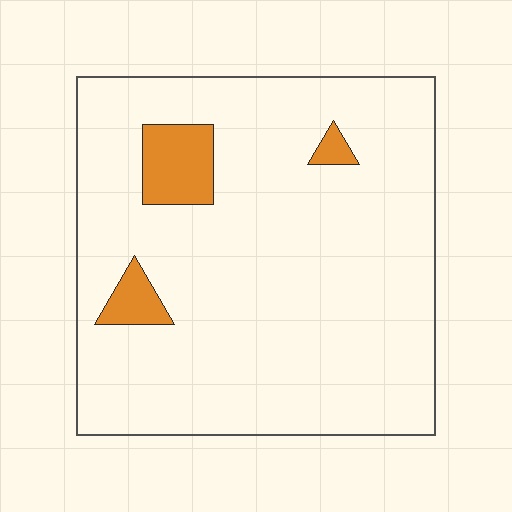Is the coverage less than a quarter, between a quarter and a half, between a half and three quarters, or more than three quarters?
Less than a quarter.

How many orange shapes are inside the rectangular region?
3.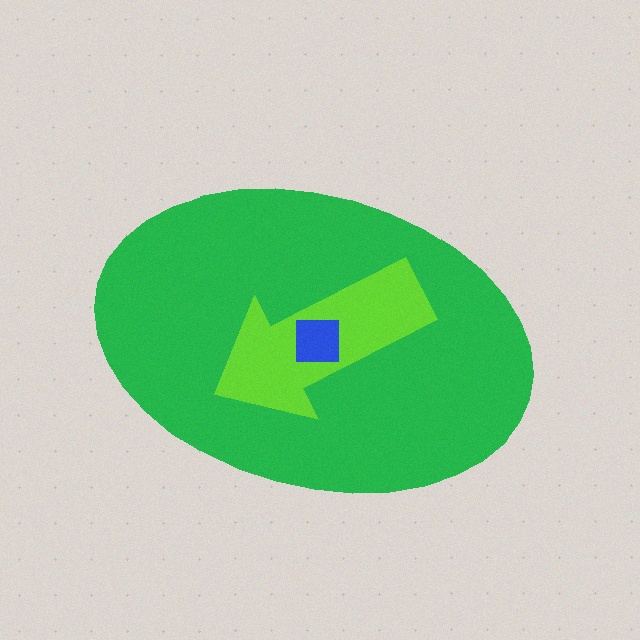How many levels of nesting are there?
3.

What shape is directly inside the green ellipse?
The lime arrow.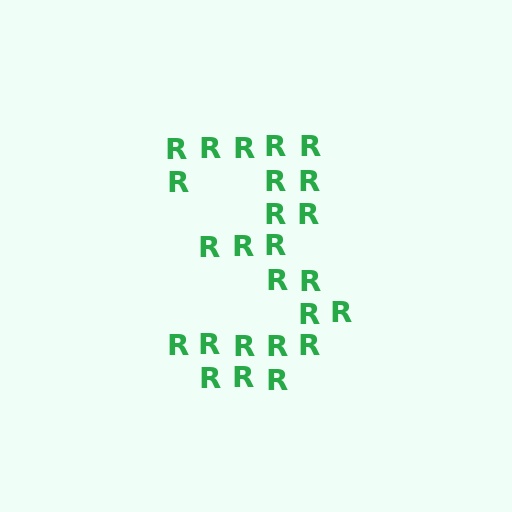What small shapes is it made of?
It is made of small letter R's.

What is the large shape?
The large shape is the digit 3.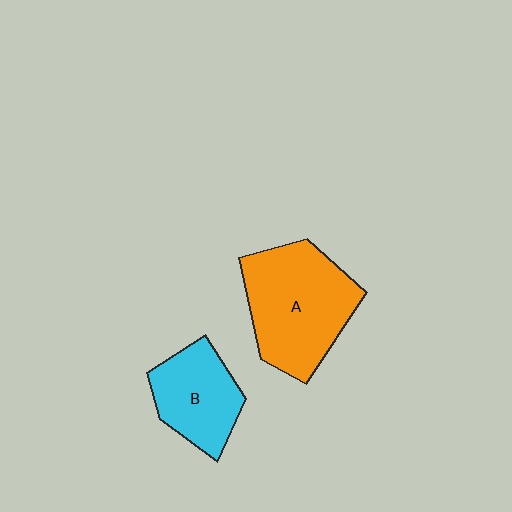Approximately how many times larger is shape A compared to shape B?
Approximately 1.6 times.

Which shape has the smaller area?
Shape B (cyan).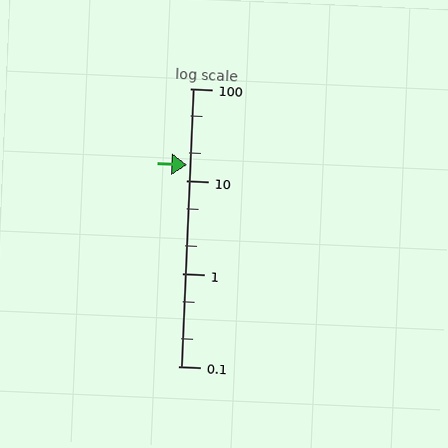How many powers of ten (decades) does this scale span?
The scale spans 3 decades, from 0.1 to 100.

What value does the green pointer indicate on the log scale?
The pointer indicates approximately 15.